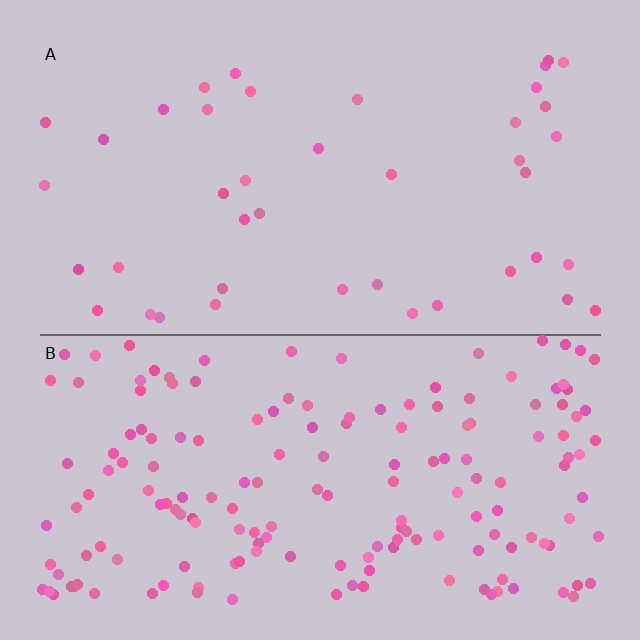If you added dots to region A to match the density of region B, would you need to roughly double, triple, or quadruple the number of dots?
Approximately quadruple.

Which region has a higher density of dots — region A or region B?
B (the bottom).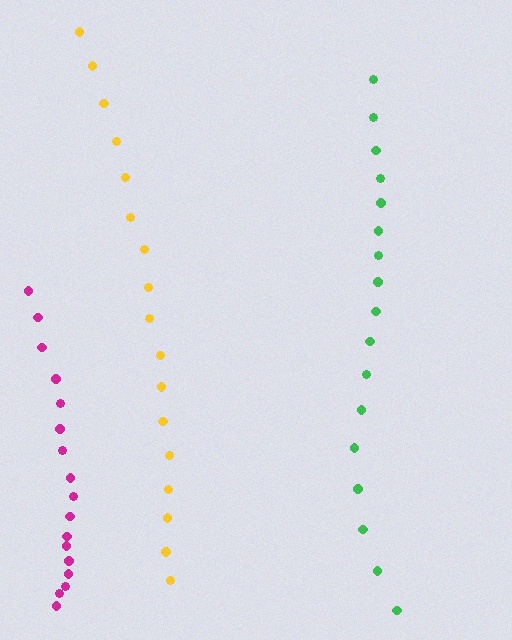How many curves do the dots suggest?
There are 3 distinct paths.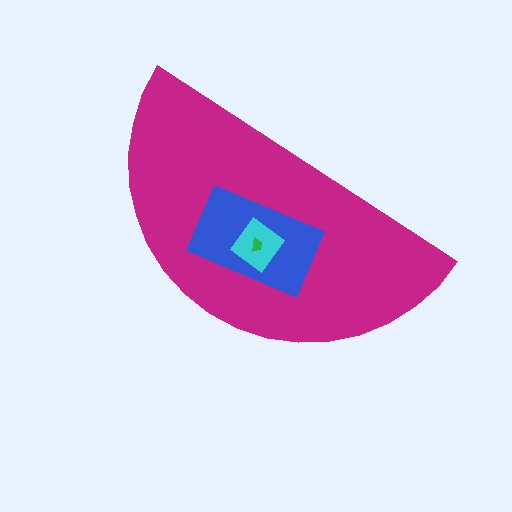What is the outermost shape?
The magenta semicircle.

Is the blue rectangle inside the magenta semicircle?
Yes.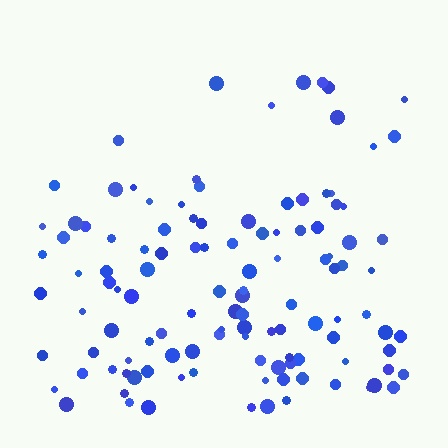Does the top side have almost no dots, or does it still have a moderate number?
Still a moderate number, just noticeably fewer than the bottom.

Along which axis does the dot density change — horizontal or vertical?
Vertical.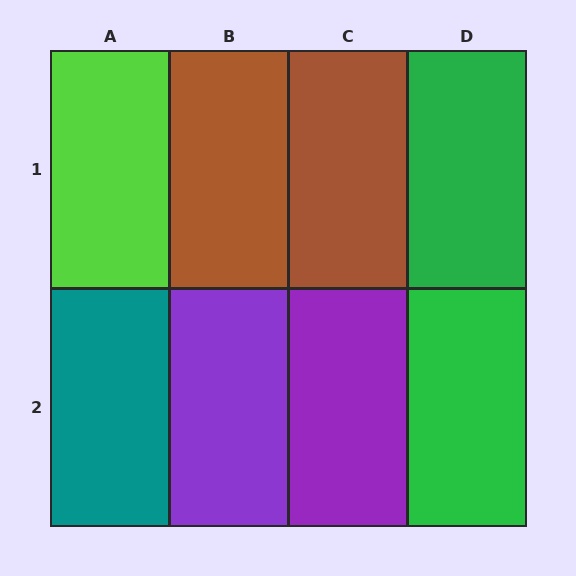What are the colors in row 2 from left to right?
Teal, purple, purple, green.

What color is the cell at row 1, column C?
Brown.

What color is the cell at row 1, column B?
Brown.